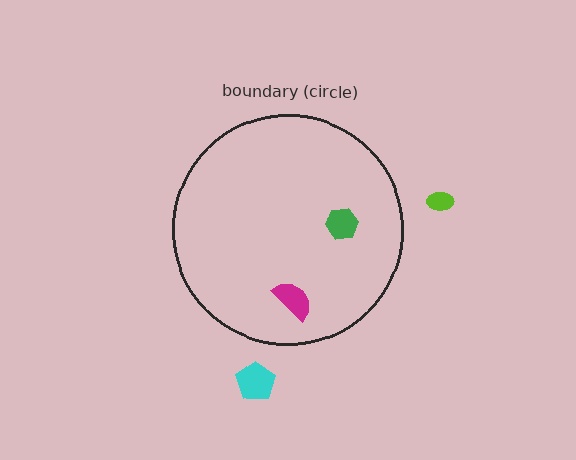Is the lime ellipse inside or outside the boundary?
Outside.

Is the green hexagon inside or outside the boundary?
Inside.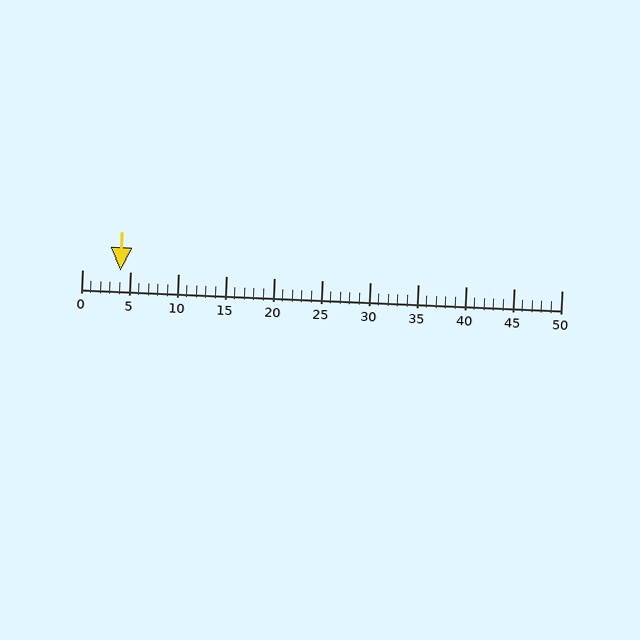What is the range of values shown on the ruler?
The ruler shows values from 0 to 50.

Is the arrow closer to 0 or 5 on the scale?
The arrow is closer to 5.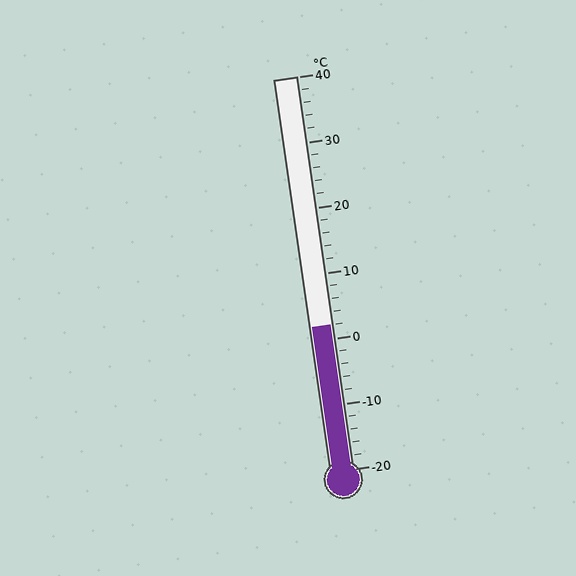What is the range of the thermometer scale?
The thermometer scale ranges from -20°C to 40°C.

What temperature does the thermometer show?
The thermometer shows approximately 2°C.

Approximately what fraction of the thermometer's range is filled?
The thermometer is filled to approximately 35% of its range.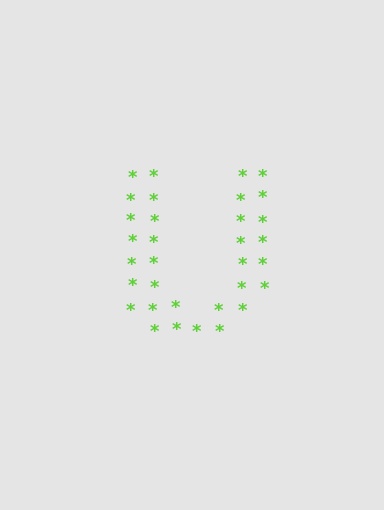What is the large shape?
The large shape is the letter U.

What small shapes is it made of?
It is made of small asterisks.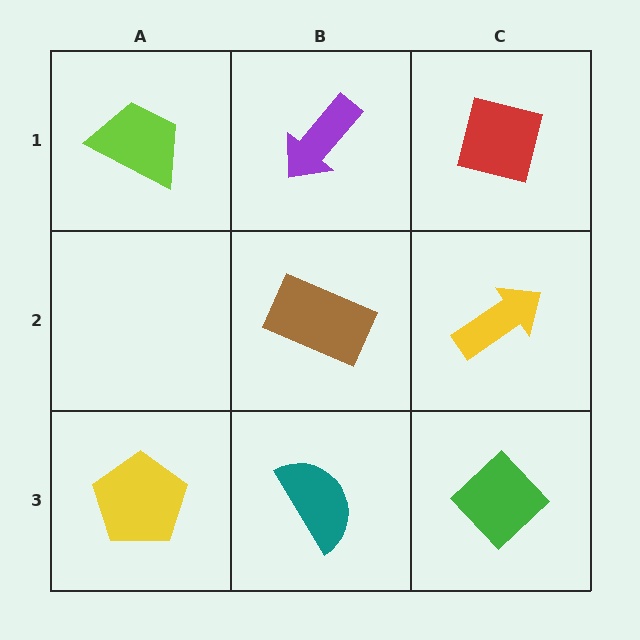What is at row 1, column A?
A lime trapezoid.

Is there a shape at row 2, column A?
No, that cell is empty.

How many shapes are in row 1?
3 shapes.